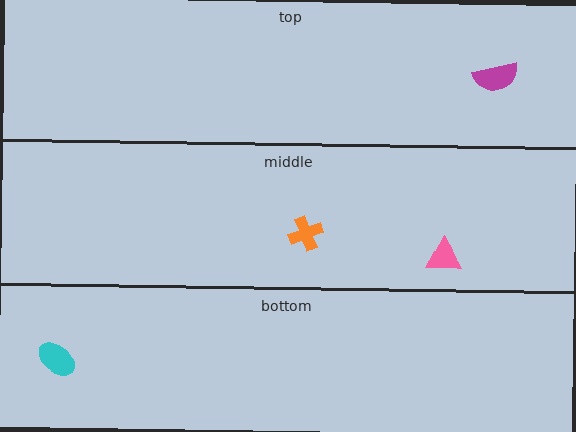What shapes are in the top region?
The magenta semicircle.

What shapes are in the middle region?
The orange cross, the pink triangle.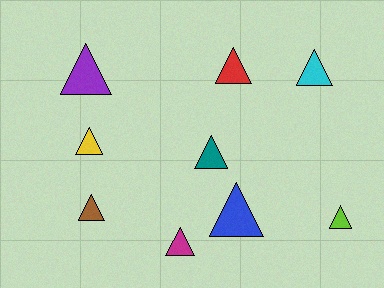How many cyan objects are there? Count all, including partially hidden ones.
There is 1 cyan object.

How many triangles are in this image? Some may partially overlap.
There are 9 triangles.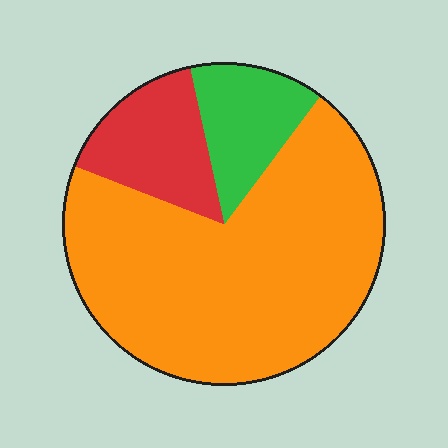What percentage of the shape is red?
Red takes up about one sixth (1/6) of the shape.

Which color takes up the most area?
Orange, at roughly 70%.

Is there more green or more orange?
Orange.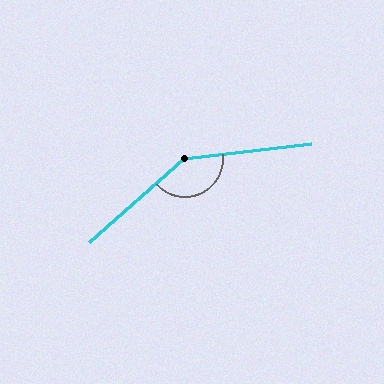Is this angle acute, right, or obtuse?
It is obtuse.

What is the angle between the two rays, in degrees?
Approximately 146 degrees.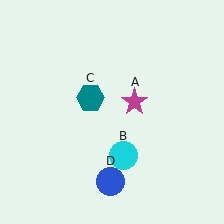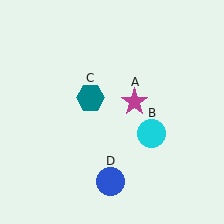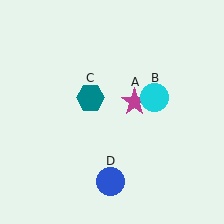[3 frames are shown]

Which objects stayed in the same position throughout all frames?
Magenta star (object A) and teal hexagon (object C) and blue circle (object D) remained stationary.